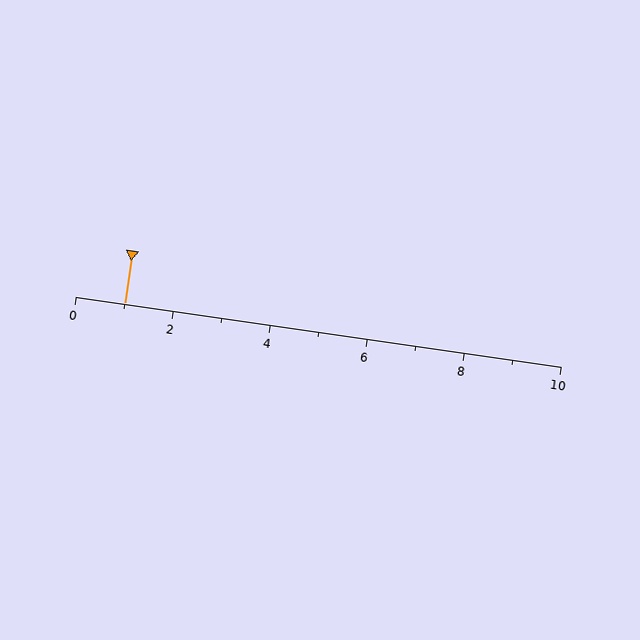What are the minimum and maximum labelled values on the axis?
The axis runs from 0 to 10.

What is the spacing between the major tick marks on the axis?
The major ticks are spaced 2 apart.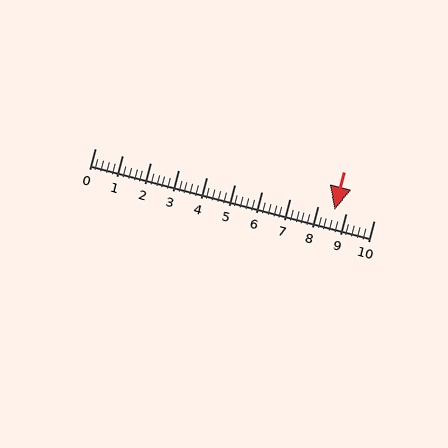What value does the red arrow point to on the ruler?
The red arrow points to approximately 8.6.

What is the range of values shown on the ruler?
The ruler shows values from 0 to 10.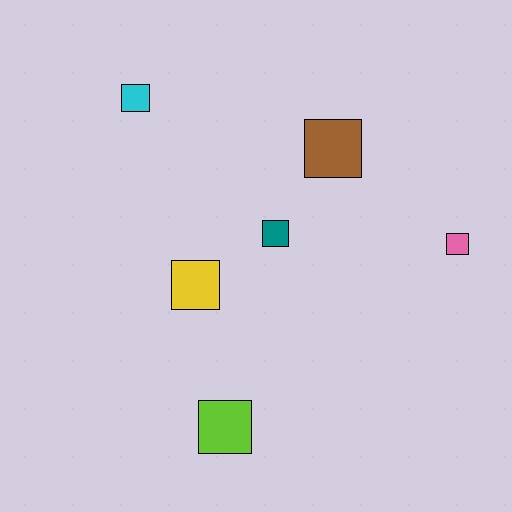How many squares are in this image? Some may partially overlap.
There are 6 squares.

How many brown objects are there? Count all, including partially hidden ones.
There is 1 brown object.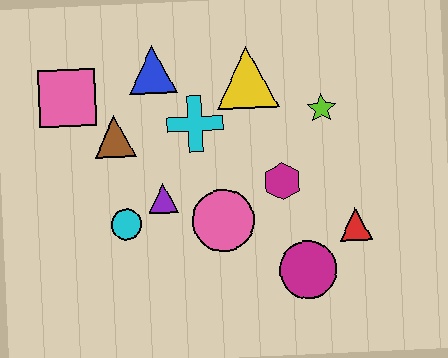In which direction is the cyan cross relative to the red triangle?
The cyan cross is to the left of the red triangle.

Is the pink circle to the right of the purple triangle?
Yes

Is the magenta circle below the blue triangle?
Yes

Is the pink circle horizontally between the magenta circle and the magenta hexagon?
No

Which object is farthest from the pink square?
The red triangle is farthest from the pink square.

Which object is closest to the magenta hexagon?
The pink circle is closest to the magenta hexagon.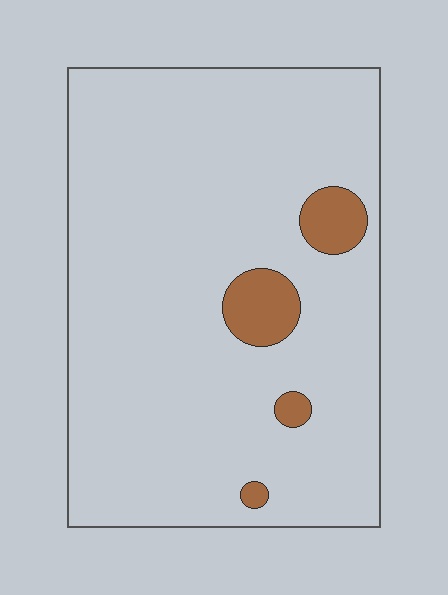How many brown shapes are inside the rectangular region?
4.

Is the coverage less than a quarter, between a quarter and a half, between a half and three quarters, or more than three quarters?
Less than a quarter.